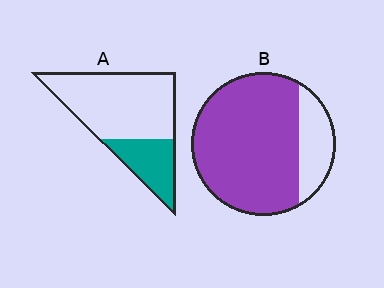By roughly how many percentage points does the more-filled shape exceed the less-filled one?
By roughly 50 percentage points (B over A).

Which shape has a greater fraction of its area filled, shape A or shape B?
Shape B.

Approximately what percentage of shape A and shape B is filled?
A is approximately 30% and B is approximately 80%.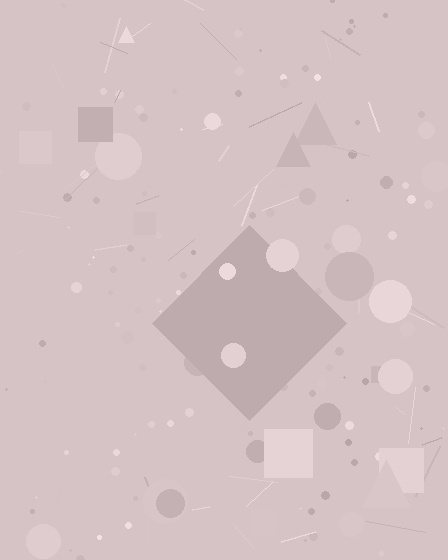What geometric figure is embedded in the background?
A diamond is embedded in the background.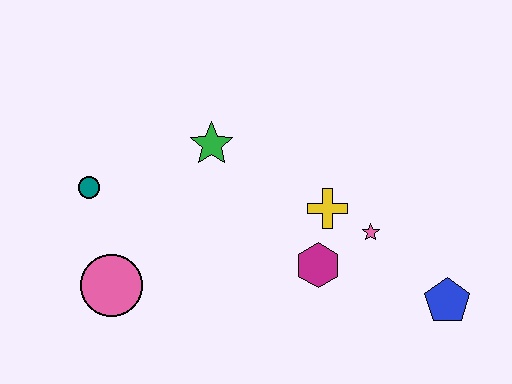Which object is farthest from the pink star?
The teal circle is farthest from the pink star.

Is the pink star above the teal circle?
No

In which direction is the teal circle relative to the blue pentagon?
The teal circle is to the left of the blue pentagon.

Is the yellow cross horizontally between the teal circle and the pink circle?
No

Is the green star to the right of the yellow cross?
No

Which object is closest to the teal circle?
The pink circle is closest to the teal circle.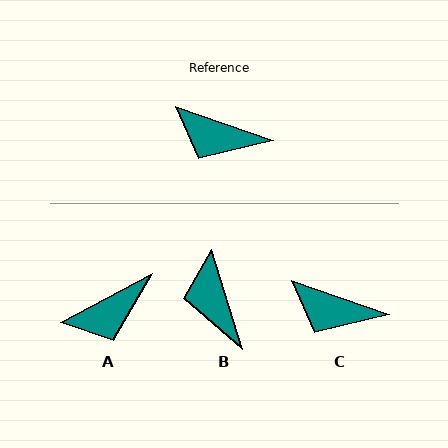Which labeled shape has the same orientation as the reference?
C.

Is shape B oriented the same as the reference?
No, it is off by about 54 degrees.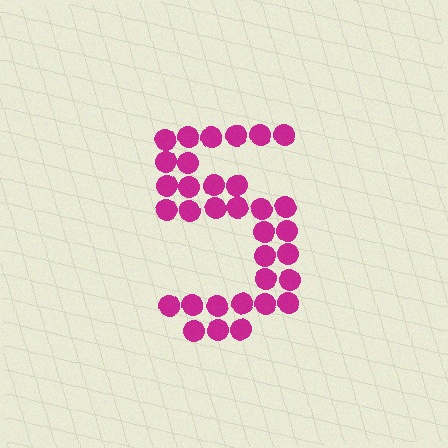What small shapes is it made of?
It is made of small circles.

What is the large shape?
The large shape is the digit 5.